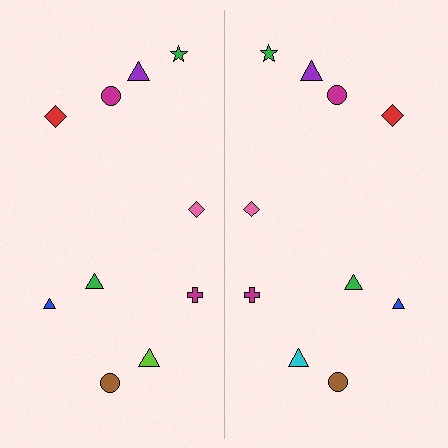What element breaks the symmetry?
The cyan triangle on the right side breaks the symmetry — its mirror counterpart is lime.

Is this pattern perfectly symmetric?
No, the pattern is not perfectly symmetric. The cyan triangle on the right side breaks the symmetry — its mirror counterpart is lime.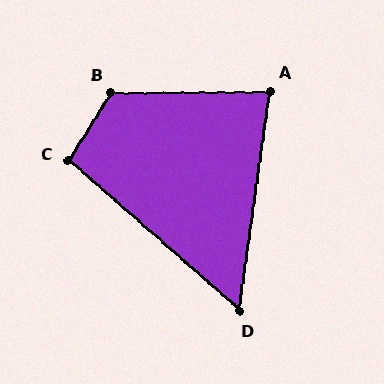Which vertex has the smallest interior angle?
D, at approximately 57 degrees.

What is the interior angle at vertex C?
Approximately 99 degrees (obtuse).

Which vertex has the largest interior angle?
B, at approximately 123 degrees.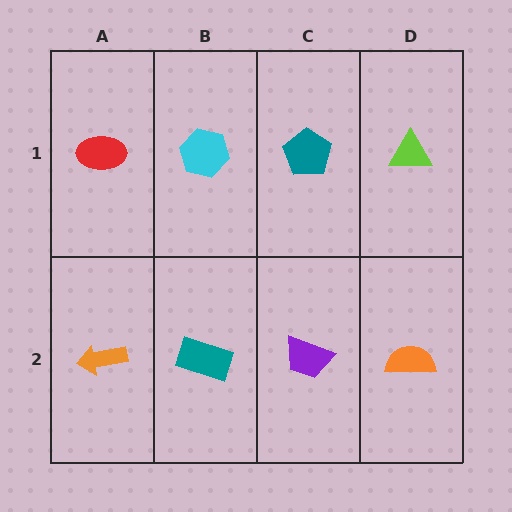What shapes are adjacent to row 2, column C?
A teal pentagon (row 1, column C), a teal rectangle (row 2, column B), an orange semicircle (row 2, column D).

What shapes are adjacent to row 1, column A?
An orange arrow (row 2, column A), a cyan hexagon (row 1, column B).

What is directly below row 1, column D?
An orange semicircle.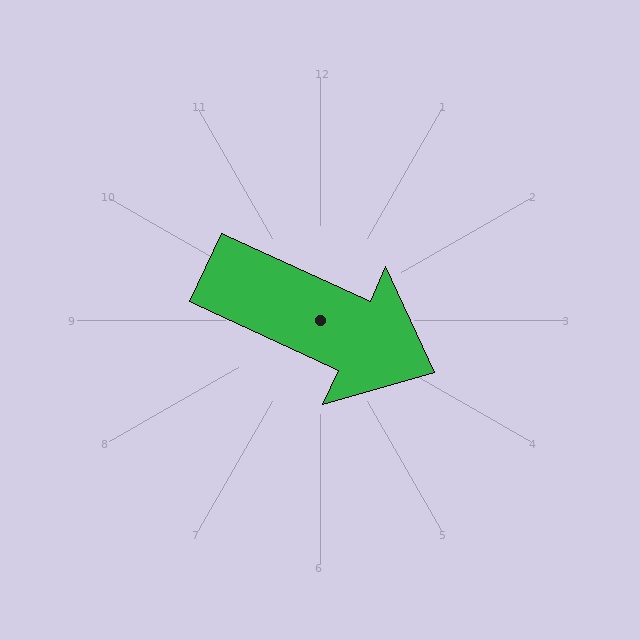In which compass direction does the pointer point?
Southeast.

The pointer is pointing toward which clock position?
Roughly 4 o'clock.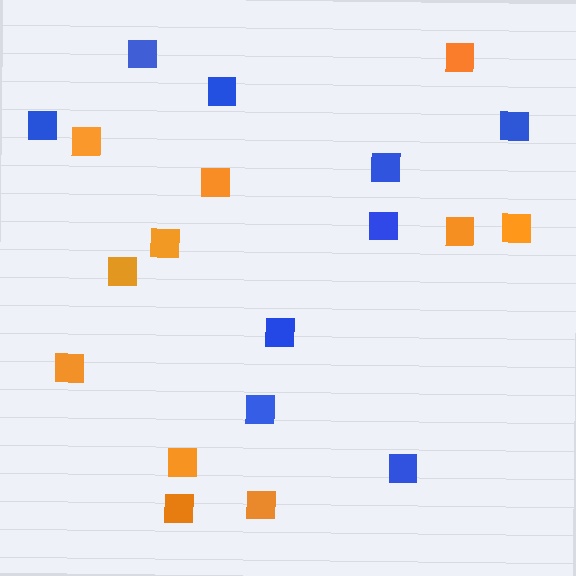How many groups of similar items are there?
There are 2 groups: one group of blue squares (9) and one group of orange squares (11).